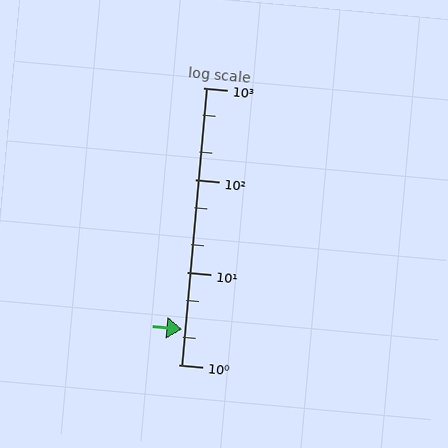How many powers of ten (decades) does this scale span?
The scale spans 3 decades, from 1 to 1000.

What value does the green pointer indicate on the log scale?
The pointer indicates approximately 2.4.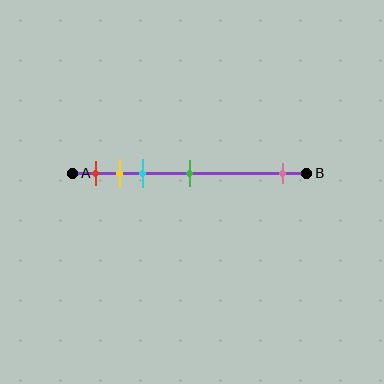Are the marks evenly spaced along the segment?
No, the marks are not evenly spaced.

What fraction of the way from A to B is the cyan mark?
The cyan mark is approximately 30% (0.3) of the way from A to B.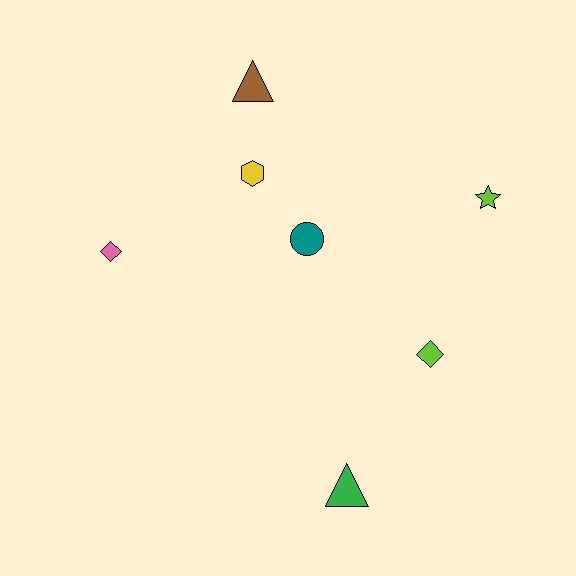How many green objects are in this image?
There is 1 green object.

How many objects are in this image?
There are 7 objects.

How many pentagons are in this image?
There are no pentagons.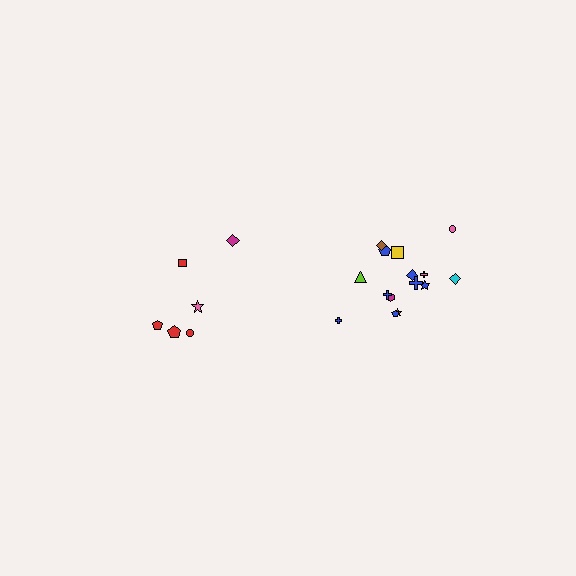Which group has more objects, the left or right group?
The right group.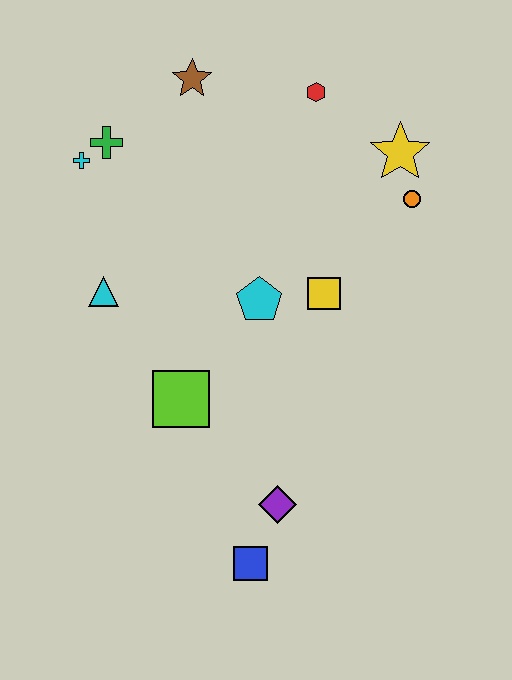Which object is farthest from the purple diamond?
The brown star is farthest from the purple diamond.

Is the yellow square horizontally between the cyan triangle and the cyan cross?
No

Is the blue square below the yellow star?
Yes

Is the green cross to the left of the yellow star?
Yes